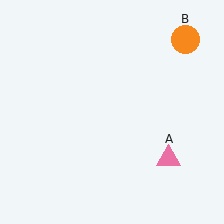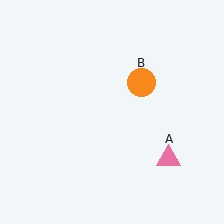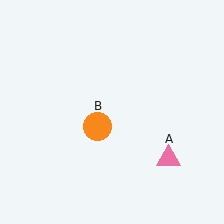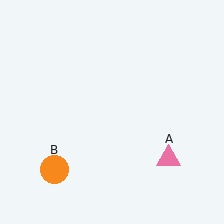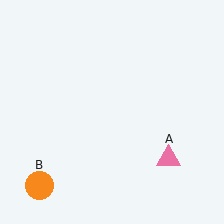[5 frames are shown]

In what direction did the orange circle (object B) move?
The orange circle (object B) moved down and to the left.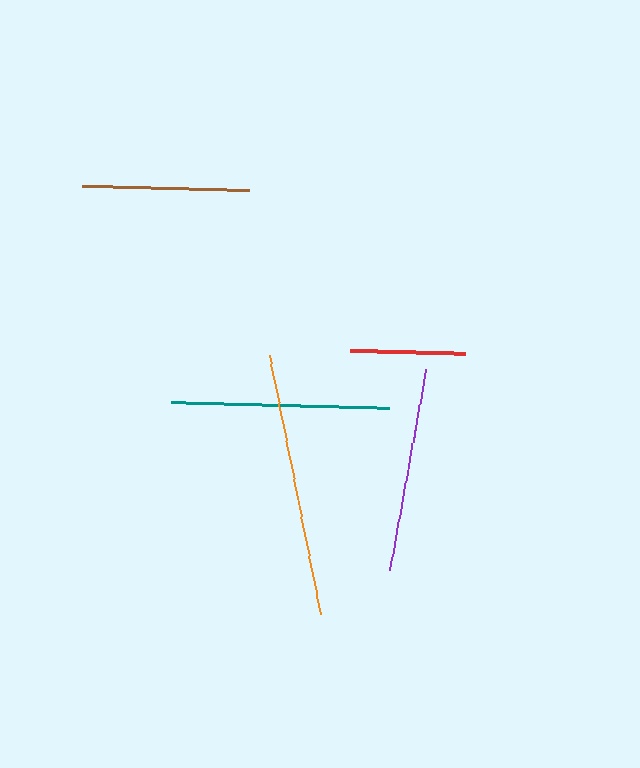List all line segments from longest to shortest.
From longest to shortest: orange, teal, purple, brown, red.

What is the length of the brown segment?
The brown segment is approximately 167 pixels long.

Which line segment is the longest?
The orange line is the longest at approximately 264 pixels.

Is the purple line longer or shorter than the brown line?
The purple line is longer than the brown line.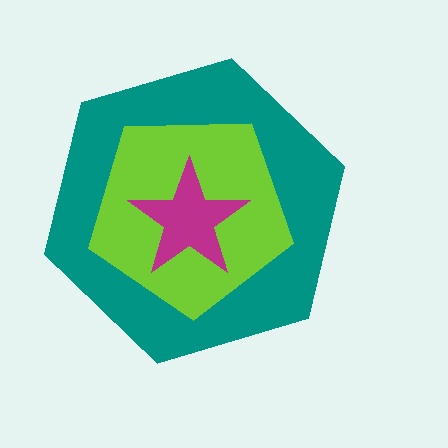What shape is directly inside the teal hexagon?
The lime pentagon.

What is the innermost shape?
The magenta star.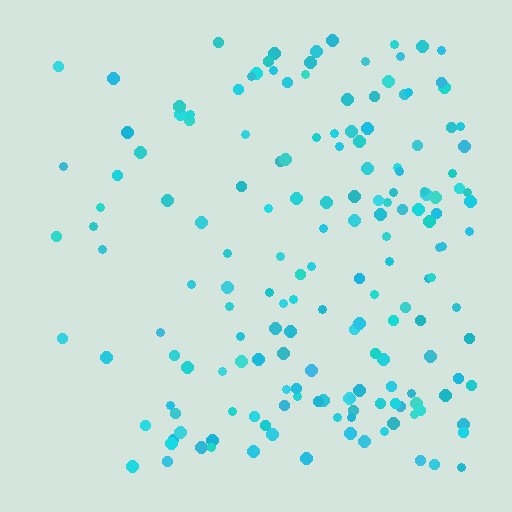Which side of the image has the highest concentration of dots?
The right.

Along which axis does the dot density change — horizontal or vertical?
Horizontal.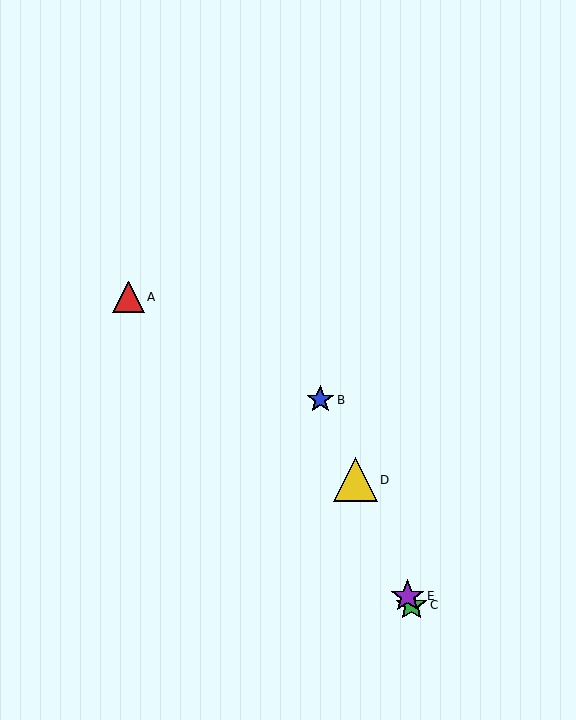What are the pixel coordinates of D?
Object D is at (356, 480).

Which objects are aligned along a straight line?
Objects B, C, D, E are aligned along a straight line.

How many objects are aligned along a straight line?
4 objects (B, C, D, E) are aligned along a straight line.